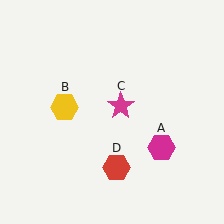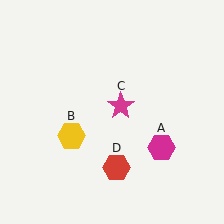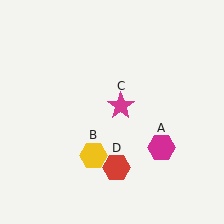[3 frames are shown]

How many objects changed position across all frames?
1 object changed position: yellow hexagon (object B).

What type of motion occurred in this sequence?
The yellow hexagon (object B) rotated counterclockwise around the center of the scene.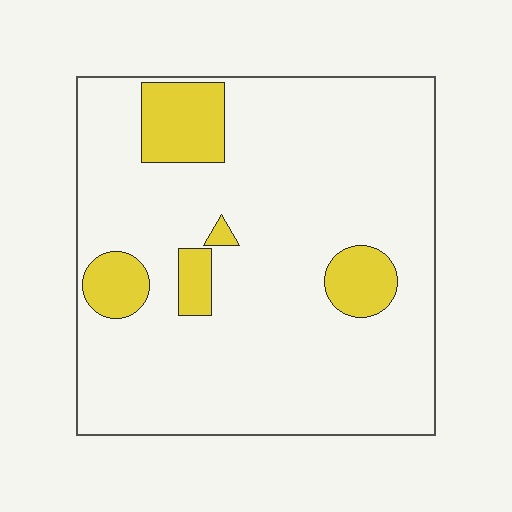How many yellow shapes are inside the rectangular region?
5.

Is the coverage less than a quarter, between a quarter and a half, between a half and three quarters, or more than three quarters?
Less than a quarter.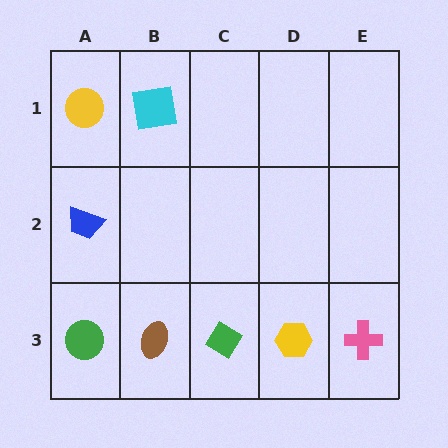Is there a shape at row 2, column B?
No, that cell is empty.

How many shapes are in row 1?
2 shapes.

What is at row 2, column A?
A blue trapezoid.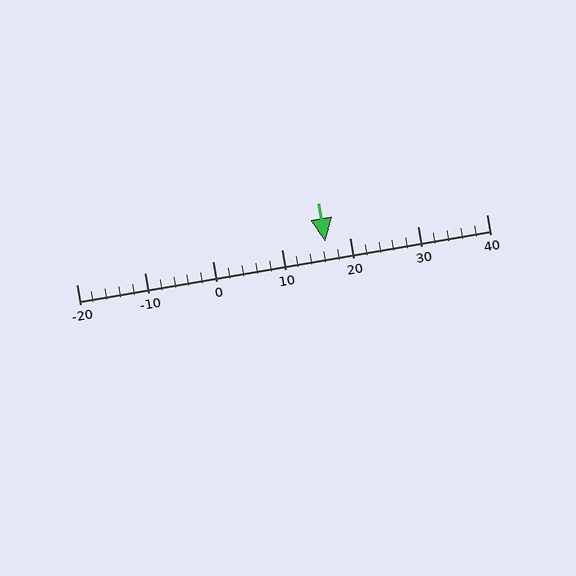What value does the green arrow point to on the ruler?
The green arrow points to approximately 16.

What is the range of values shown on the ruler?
The ruler shows values from -20 to 40.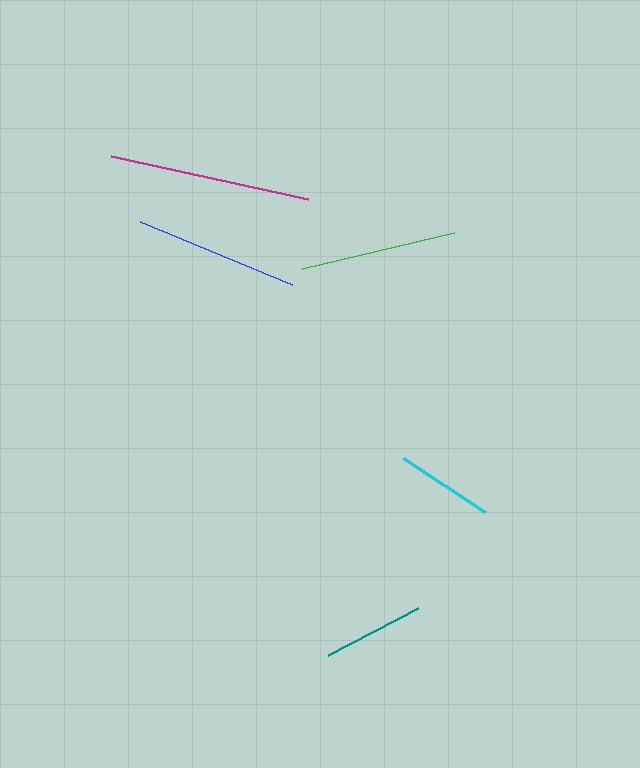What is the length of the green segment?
The green segment is approximately 156 pixels long.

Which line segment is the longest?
The magenta line is the longest at approximately 201 pixels.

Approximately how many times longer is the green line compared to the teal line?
The green line is approximately 1.5 times the length of the teal line.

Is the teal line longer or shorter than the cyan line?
The teal line is longer than the cyan line.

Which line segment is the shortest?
The cyan line is the shortest at approximately 98 pixels.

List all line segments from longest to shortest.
From longest to shortest: magenta, blue, green, teal, cyan.